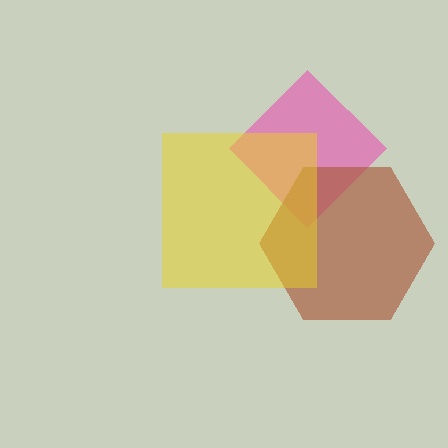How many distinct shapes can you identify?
There are 3 distinct shapes: a pink diamond, a brown hexagon, a yellow square.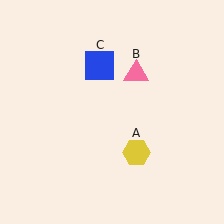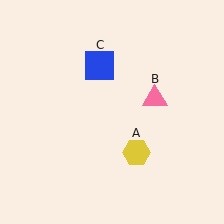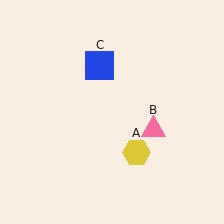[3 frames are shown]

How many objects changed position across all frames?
1 object changed position: pink triangle (object B).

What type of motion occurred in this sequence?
The pink triangle (object B) rotated clockwise around the center of the scene.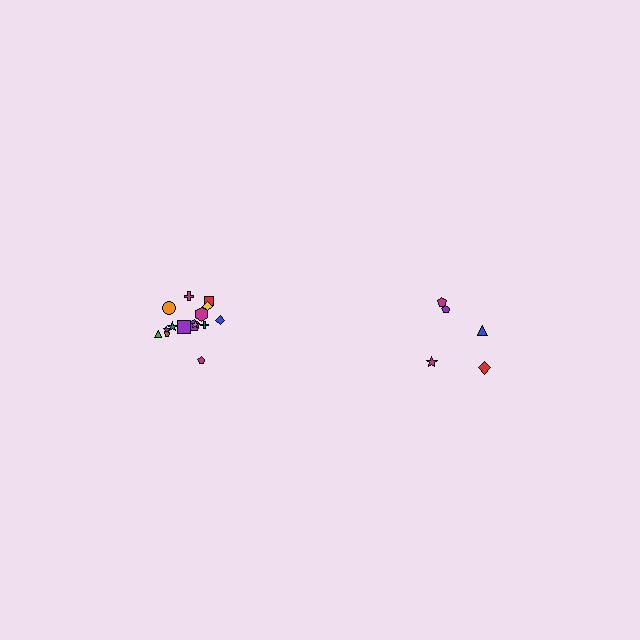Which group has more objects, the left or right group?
The left group.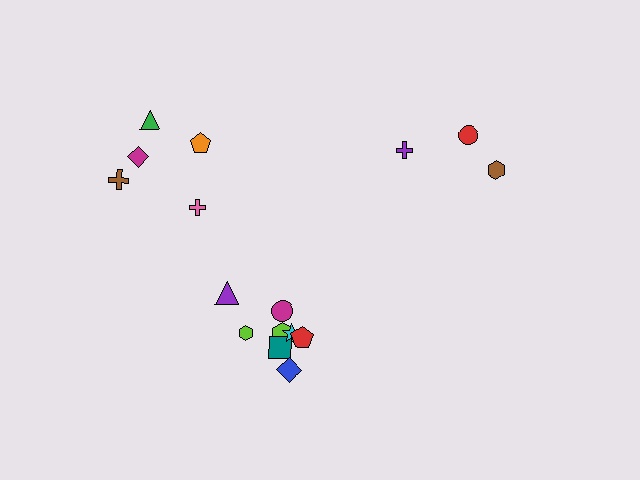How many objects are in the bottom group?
There are 8 objects.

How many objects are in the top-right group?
There are 3 objects.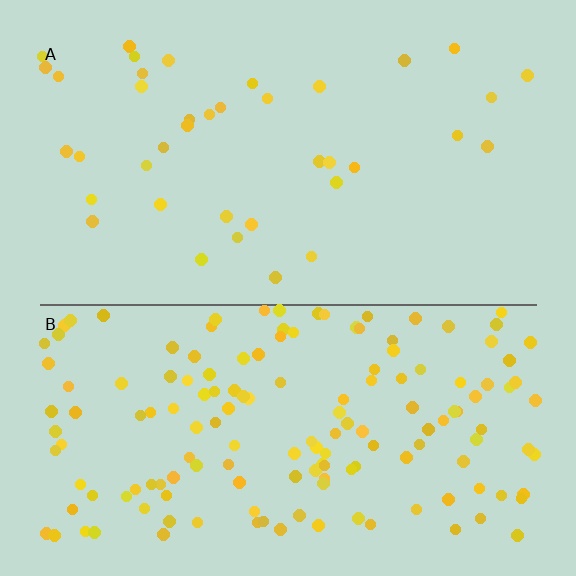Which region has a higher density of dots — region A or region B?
B (the bottom).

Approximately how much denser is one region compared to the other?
Approximately 4.0× — region B over region A.